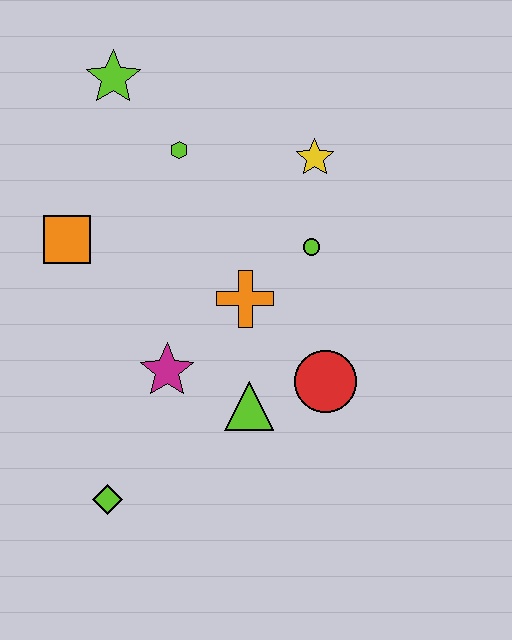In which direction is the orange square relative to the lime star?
The orange square is below the lime star.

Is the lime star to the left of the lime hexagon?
Yes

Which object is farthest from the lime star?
The lime diamond is farthest from the lime star.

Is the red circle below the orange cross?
Yes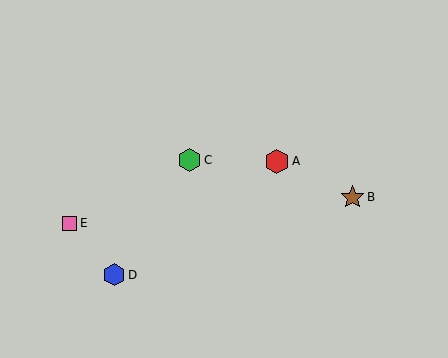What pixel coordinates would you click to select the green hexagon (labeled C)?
Click at (189, 160) to select the green hexagon C.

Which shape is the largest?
The red hexagon (labeled A) is the largest.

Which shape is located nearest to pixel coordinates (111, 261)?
The blue hexagon (labeled D) at (114, 275) is nearest to that location.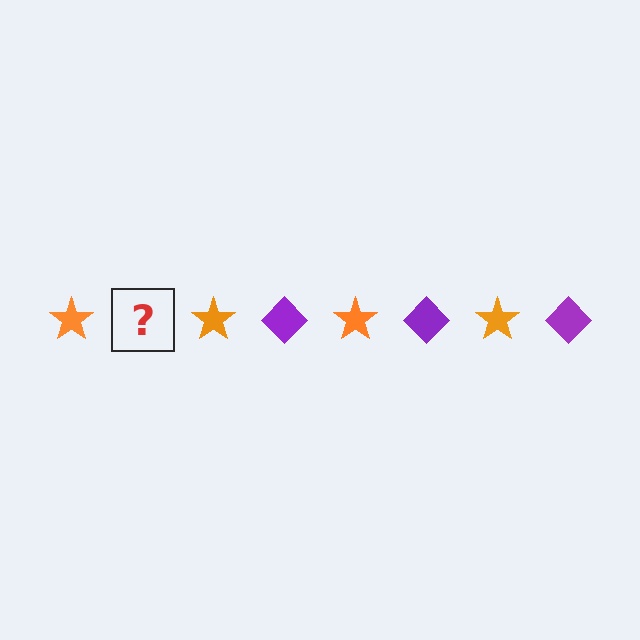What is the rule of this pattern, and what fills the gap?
The rule is that the pattern alternates between orange star and purple diamond. The gap should be filled with a purple diamond.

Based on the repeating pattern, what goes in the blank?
The blank should be a purple diamond.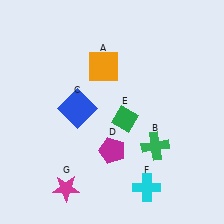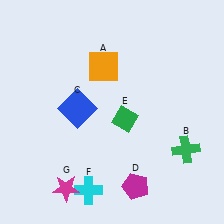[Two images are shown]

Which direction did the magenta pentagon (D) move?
The magenta pentagon (D) moved down.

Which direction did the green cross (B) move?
The green cross (B) moved right.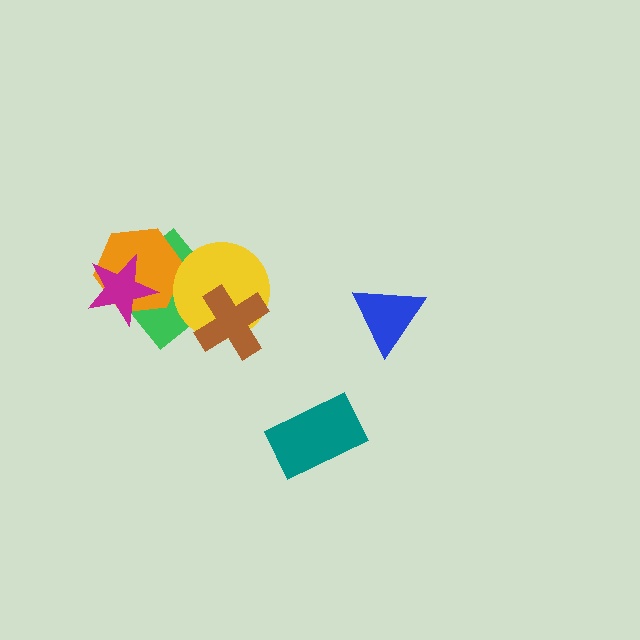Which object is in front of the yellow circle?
The brown cross is in front of the yellow circle.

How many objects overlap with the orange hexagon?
2 objects overlap with the orange hexagon.